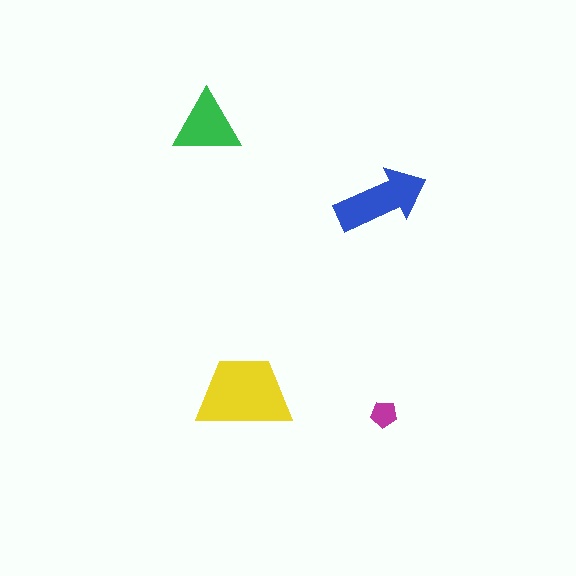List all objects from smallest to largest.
The magenta pentagon, the green triangle, the blue arrow, the yellow trapezoid.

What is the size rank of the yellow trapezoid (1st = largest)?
1st.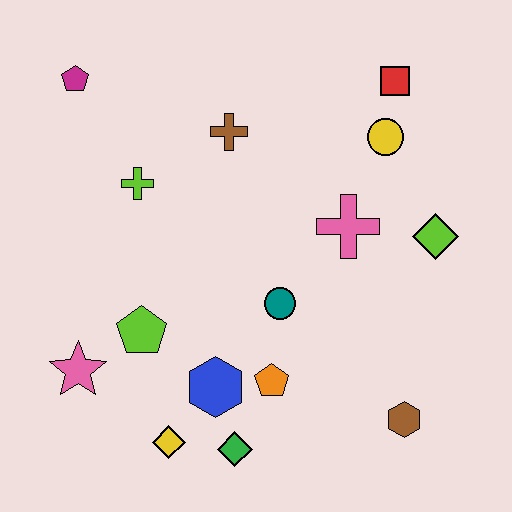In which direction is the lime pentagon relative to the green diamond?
The lime pentagon is above the green diamond.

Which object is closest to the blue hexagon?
The orange pentagon is closest to the blue hexagon.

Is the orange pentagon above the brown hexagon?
Yes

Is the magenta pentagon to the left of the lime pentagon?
Yes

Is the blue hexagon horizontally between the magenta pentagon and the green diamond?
Yes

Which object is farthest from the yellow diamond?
The red square is farthest from the yellow diamond.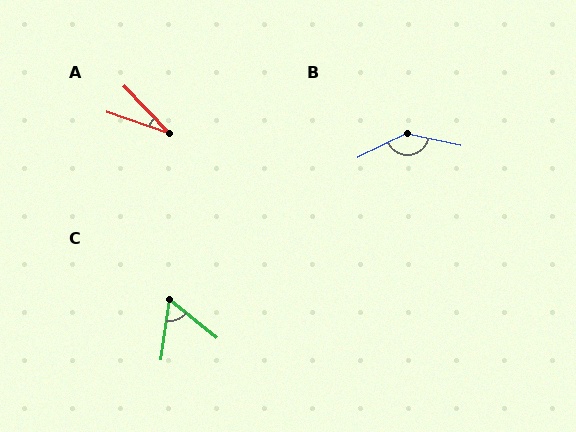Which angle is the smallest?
A, at approximately 27 degrees.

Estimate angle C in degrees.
Approximately 59 degrees.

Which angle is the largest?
B, at approximately 142 degrees.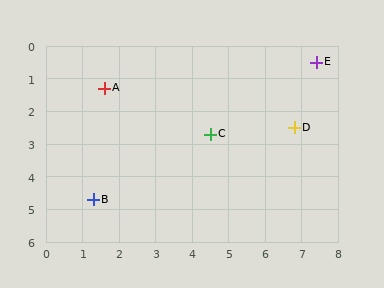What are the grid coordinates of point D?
Point D is at approximately (6.8, 2.5).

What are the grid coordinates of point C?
Point C is at approximately (4.5, 2.7).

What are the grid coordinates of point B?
Point B is at approximately (1.3, 4.7).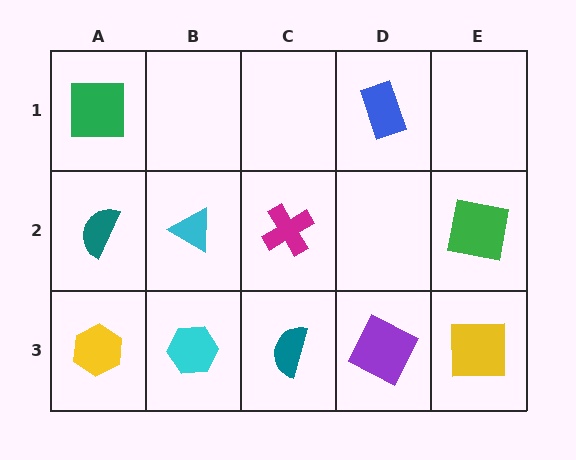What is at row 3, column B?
A cyan hexagon.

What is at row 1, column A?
A green square.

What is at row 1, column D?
A blue rectangle.